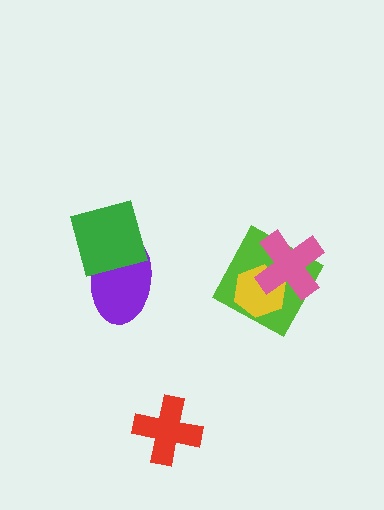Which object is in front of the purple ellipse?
The green diamond is in front of the purple ellipse.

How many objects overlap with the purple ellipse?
1 object overlaps with the purple ellipse.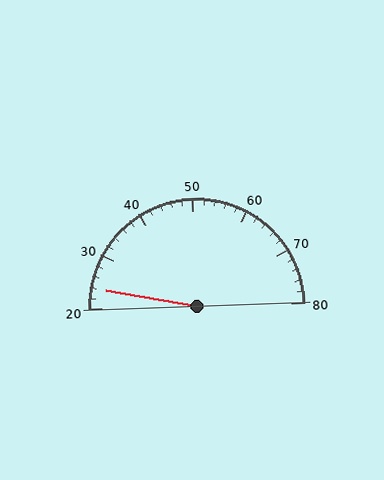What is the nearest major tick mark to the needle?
The nearest major tick mark is 20.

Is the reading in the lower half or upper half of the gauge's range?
The reading is in the lower half of the range (20 to 80).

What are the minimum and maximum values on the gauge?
The gauge ranges from 20 to 80.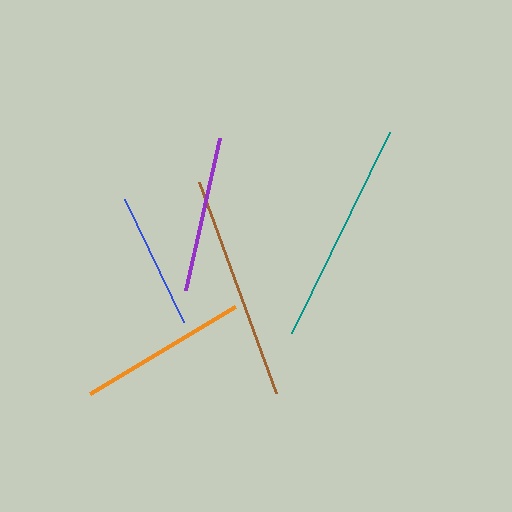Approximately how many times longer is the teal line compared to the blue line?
The teal line is approximately 1.6 times the length of the blue line.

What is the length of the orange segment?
The orange segment is approximately 170 pixels long.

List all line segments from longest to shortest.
From longest to shortest: brown, teal, orange, purple, blue.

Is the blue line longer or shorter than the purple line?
The purple line is longer than the blue line.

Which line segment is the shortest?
The blue line is the shortest at approximately 136 pixels.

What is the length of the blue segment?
The blue segment is approximately 136 pixels long.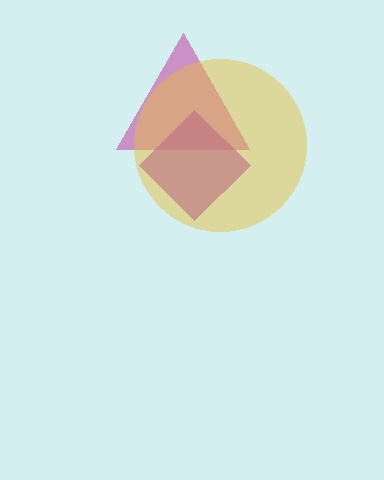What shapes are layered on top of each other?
The layered shapes are: a magenta triangle, a purple diamond, a yellow circle.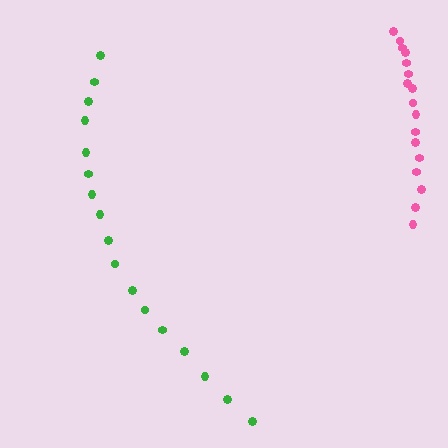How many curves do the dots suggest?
There are 2 distinct paths.